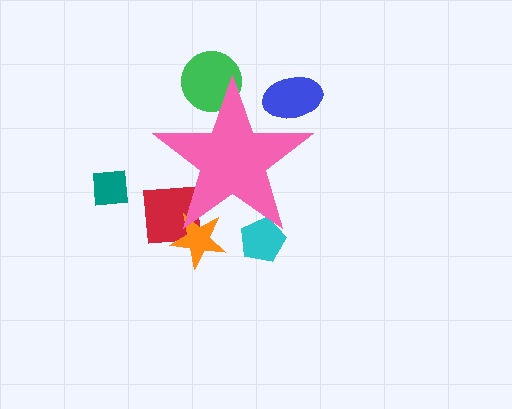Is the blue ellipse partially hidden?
Yes, the blue ellipse is partially hidden behind the pink star.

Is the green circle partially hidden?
Yes, the green circle is partially hidden behind the pink star.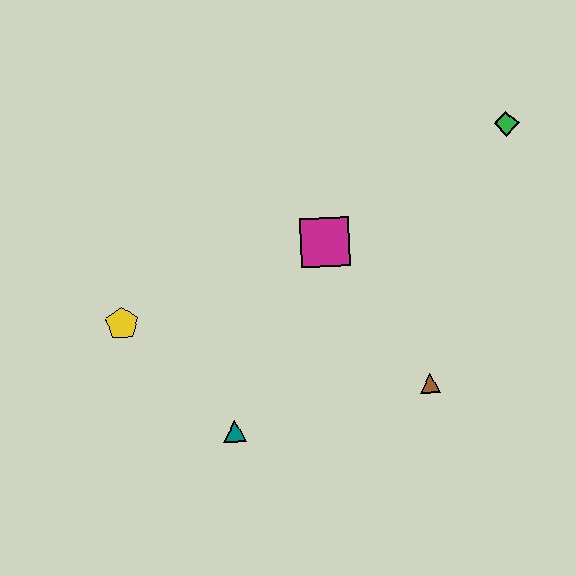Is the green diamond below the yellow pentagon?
No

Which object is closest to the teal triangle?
The yellow pentagon is closest to the teal triangle.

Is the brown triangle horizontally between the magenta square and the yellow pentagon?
No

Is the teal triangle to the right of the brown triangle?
No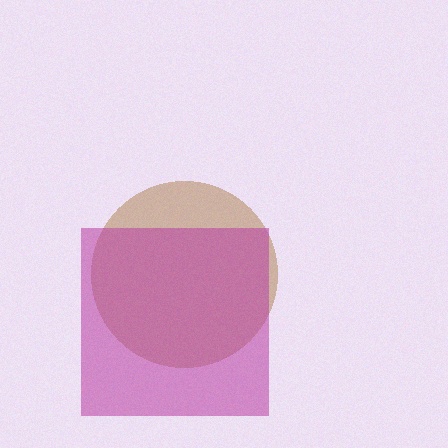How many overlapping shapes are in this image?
There are 2 overlapping shapes in the image.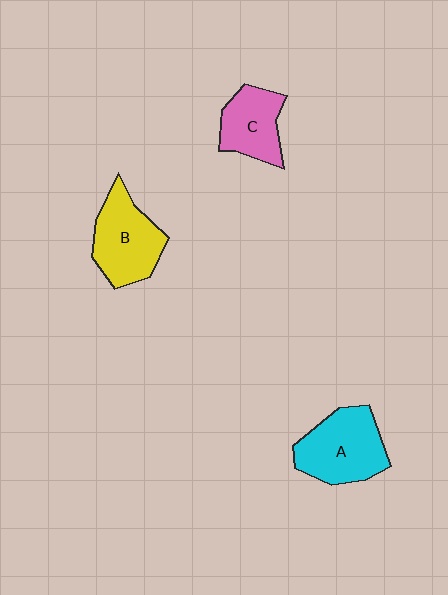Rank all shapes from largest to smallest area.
From largest to smallest: A (cyan), B (yellow), C (pink).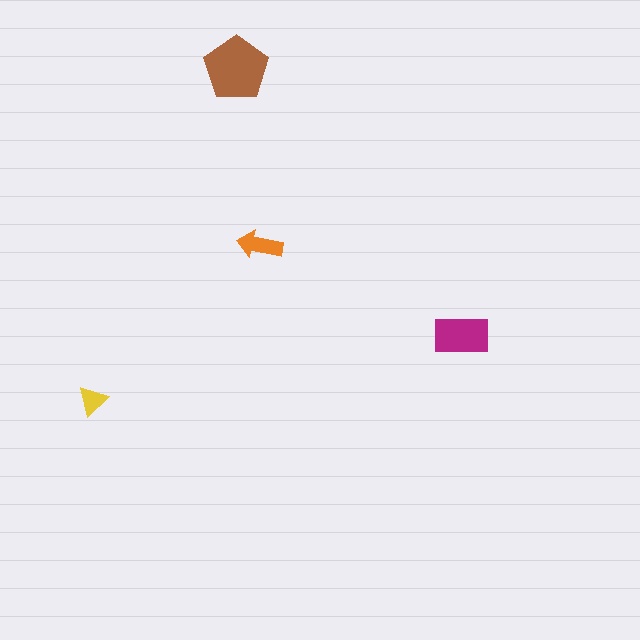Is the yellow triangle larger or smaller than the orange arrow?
Smaller.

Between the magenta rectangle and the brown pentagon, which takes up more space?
The brown pentagon.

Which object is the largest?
The brown pentagon.